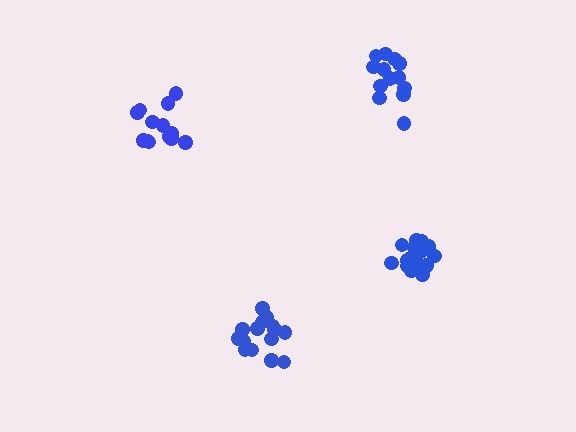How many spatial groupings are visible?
There are 4 spatial groupings.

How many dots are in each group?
Group 1: 13 dots, Group 2: 19 dots, Group 3: 13 dots, Group 4: 16 dots (61 total).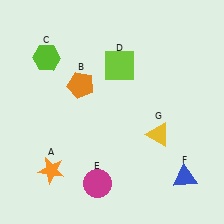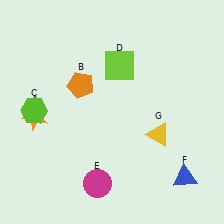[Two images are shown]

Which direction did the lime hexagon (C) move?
The lime hexagon (C) moved down.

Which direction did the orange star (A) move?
The orange star (A) moved up.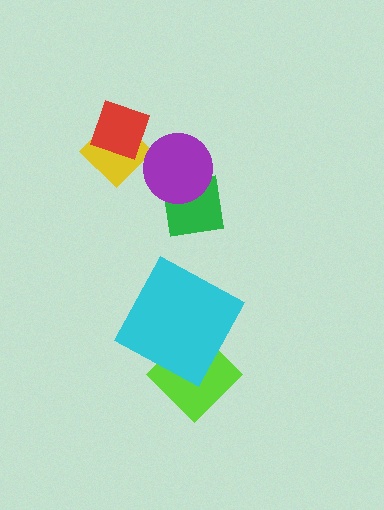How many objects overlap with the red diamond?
1 object overlaps with the red diamond.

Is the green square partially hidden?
Yes, it is partially covered by another shape.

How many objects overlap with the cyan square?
1 object overlaps with the cyan square.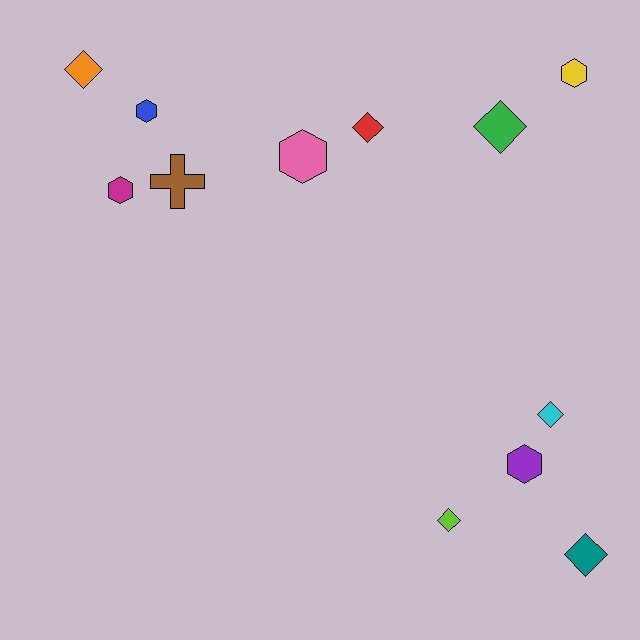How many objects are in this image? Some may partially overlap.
There are 12 objects.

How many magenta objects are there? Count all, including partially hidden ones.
There is 1 magenta object.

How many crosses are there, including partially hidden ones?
There is 1 cross.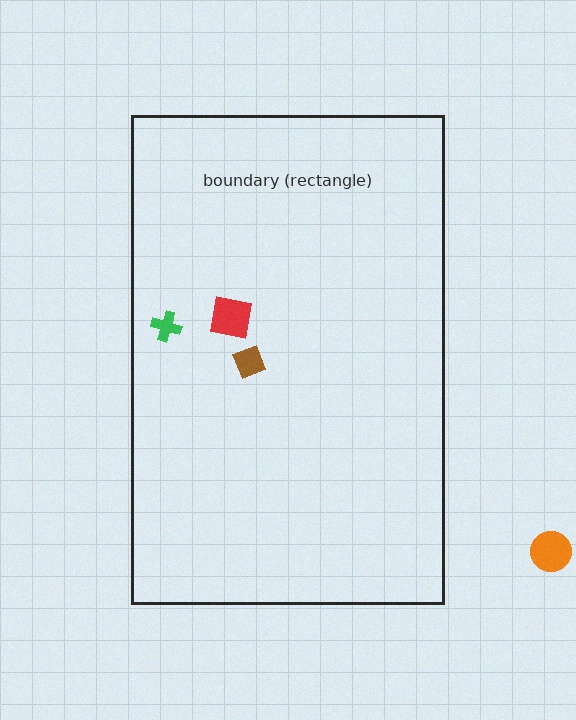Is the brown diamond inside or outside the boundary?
Inside.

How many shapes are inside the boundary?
3 inside, 1 outside.